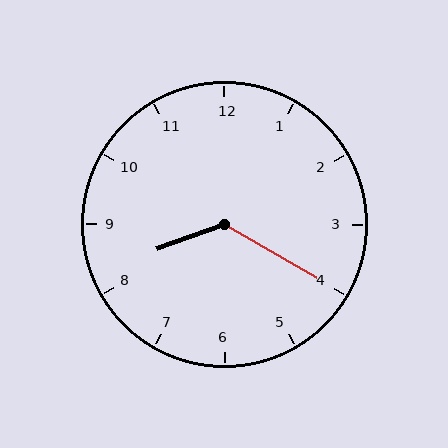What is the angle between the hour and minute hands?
Approximately 130 degrees.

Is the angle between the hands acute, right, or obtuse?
It is obtuse.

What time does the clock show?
8:20.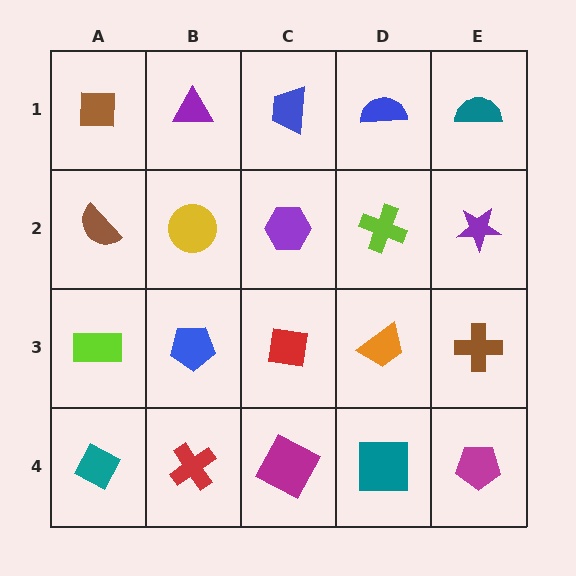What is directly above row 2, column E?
A teal semicircle.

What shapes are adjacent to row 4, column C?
A red square (row 3, column C), a red cross (row 4, column B), a teal square (row 4, column D).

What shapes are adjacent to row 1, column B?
A yellow circle (row 2, column B), a brown square (row 1, column A), a blue trapezoid (row 1, column C).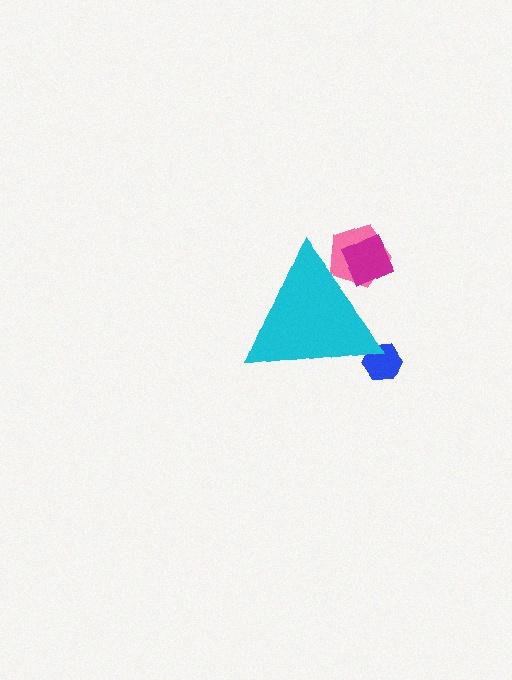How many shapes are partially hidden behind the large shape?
3 shapes are partially hidden.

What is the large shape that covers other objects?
A cyan triangle.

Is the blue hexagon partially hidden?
Yes, the blue hexagon is partially hidden behind the cyan triangle.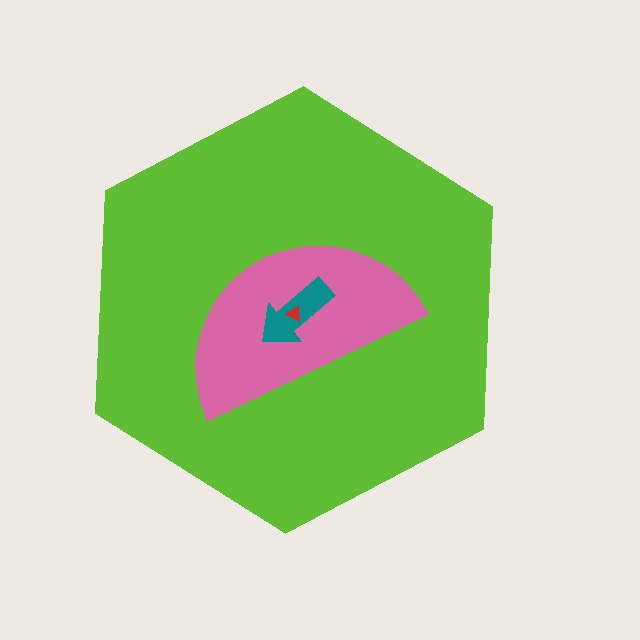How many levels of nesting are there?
4.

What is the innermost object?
The red triangle.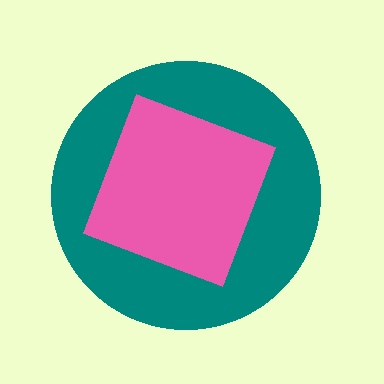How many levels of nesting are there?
2.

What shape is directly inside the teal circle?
The pink diamond.